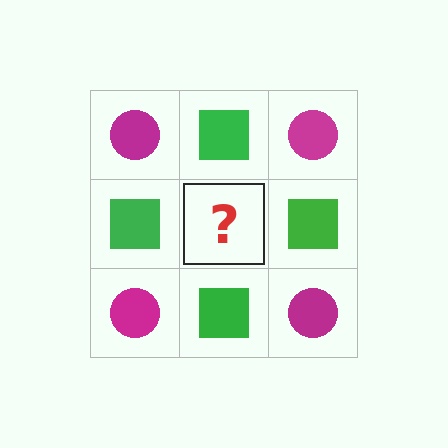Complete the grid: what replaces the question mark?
The question mark should be replaced with a magenta circle.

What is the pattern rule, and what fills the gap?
The rule is that it alternates magenta circle and green square in a checkerboard pattern. The gap should be filled with a magenta circle.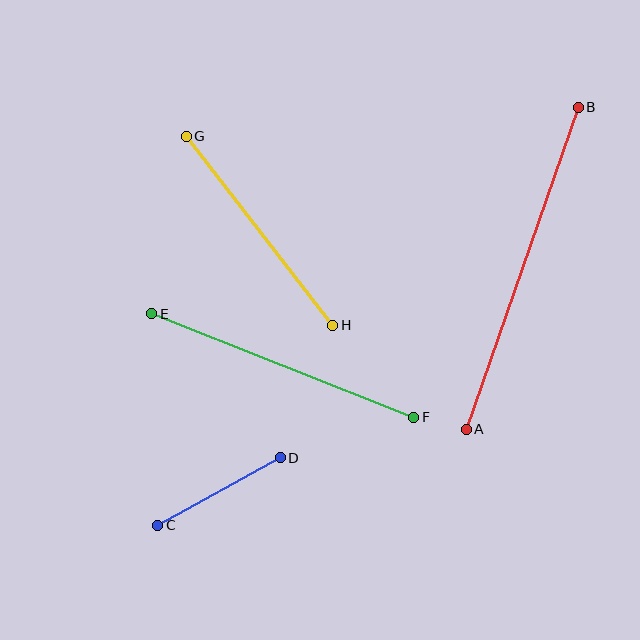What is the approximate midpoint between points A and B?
The midpoint is at approximately (522, 268) pixels.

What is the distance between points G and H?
The distance is approximately 240 pixels.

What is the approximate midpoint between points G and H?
The midpoint is at approximately (260, 231) pixels.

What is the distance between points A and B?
The distance is approximately 341 pixels.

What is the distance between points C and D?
The distance is approximately 140 pixels.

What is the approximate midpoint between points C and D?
The midpoint is at approximately (219, 491) pixels.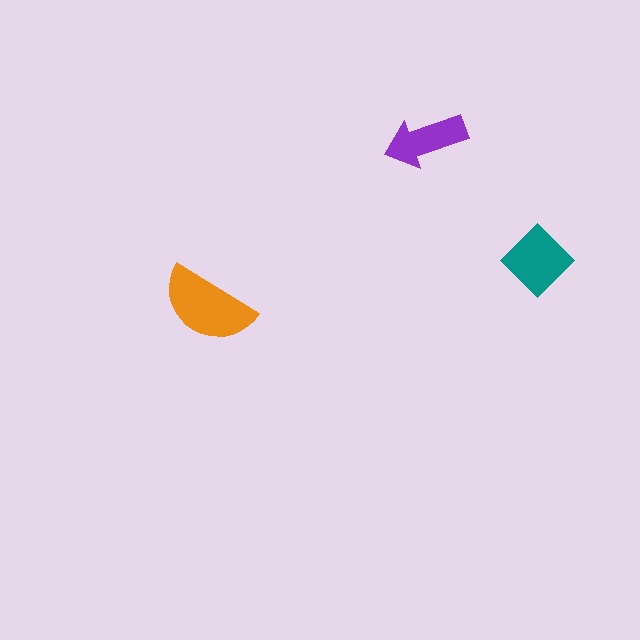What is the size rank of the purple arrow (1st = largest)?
3rd.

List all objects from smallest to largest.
The purple arrow, the teal diamond, the orange semicircle.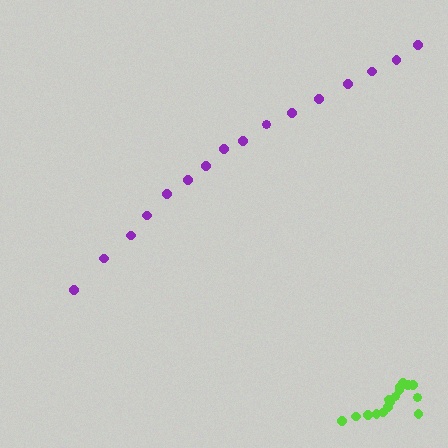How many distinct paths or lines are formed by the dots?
There are 2 distinct paths.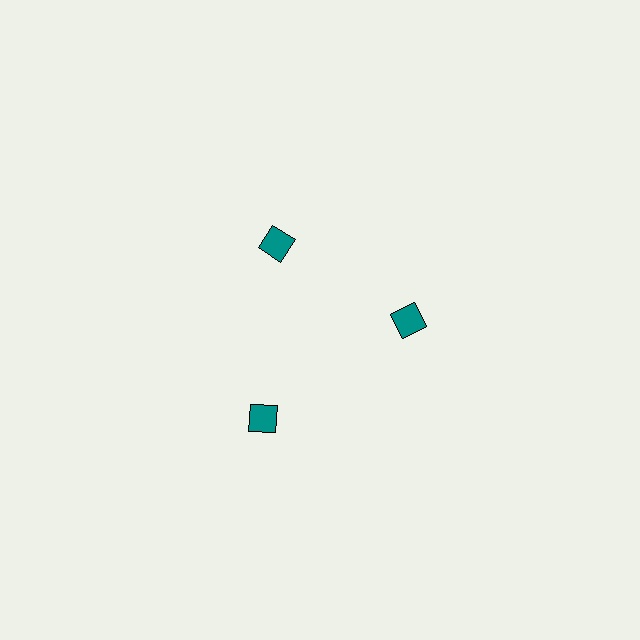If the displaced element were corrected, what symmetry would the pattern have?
It would have 3-fold rotational symmetry — the pattern would map onto itself every 120 degrees.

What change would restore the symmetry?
The symmetry would be restored by moving it inward, back onto the ring so that all 3 squares sit at equal angles and equal distance from the center.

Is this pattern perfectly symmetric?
No. The 3 teal squares are arranged in a ring, but one element near the 7 o'clock position is pushed outward from the center, breaking the 3-fold rotational symmetry.